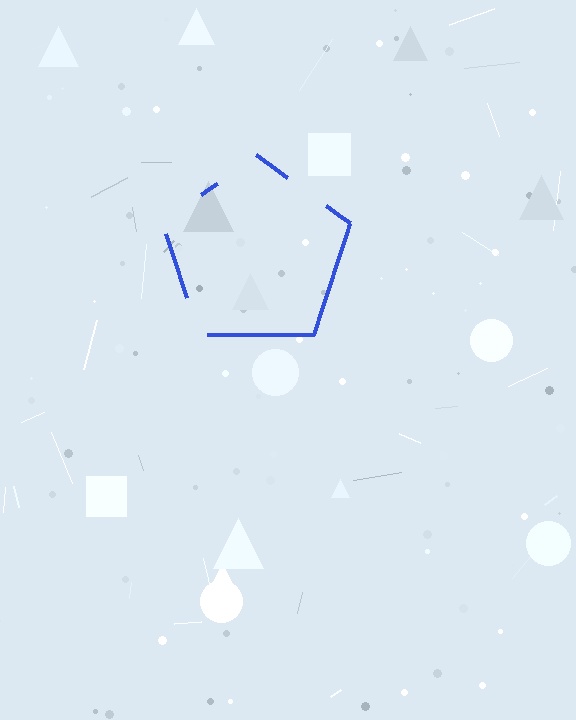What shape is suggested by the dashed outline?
The dashed outline suggests a pentagon.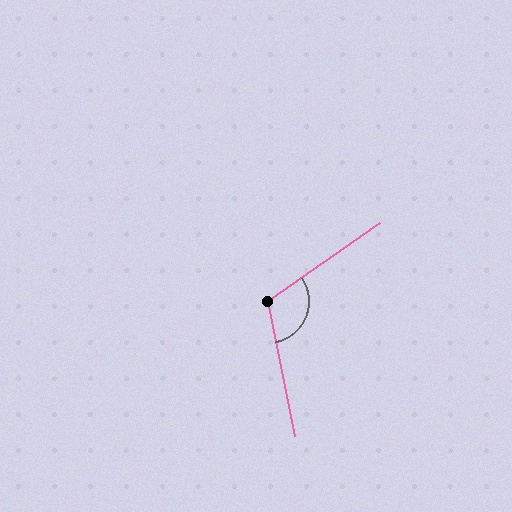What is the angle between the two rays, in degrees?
Approximately 114 degrees.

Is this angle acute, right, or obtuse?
It is obtuse.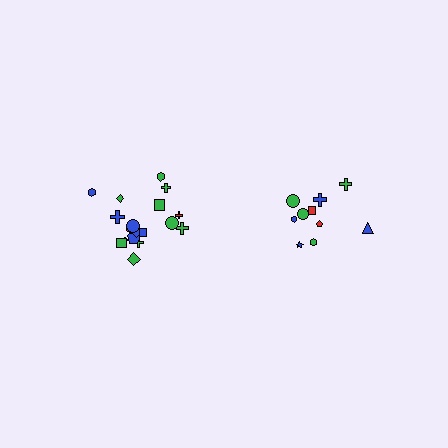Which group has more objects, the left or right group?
The left group.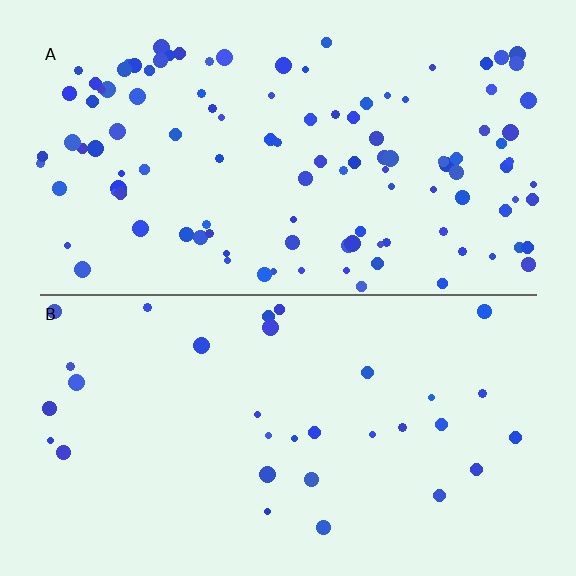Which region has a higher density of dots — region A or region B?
A (the top).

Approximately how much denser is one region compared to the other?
Approximately 3.5× — region A over region B.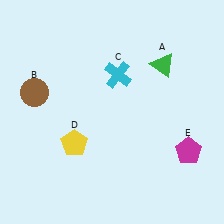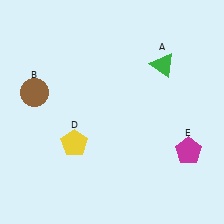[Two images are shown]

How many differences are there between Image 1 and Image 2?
There is 1 difference between the two images.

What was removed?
The cyan cross (C) was removed in Image 2.